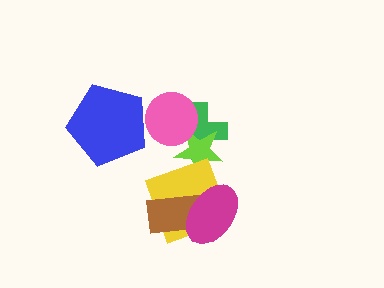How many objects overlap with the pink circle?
2 objects overlap with the pink circle.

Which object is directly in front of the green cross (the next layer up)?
The lime star is directly in front of the green cross.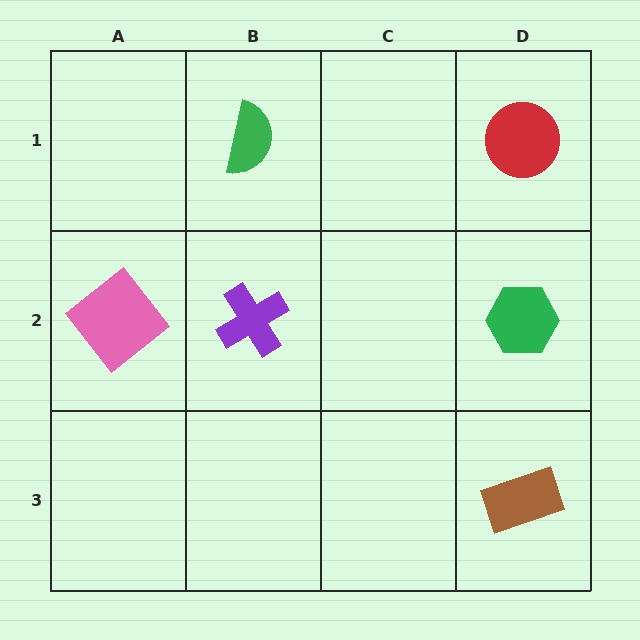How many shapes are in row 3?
1 shape.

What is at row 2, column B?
A purple cross.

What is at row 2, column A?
A pink diamond.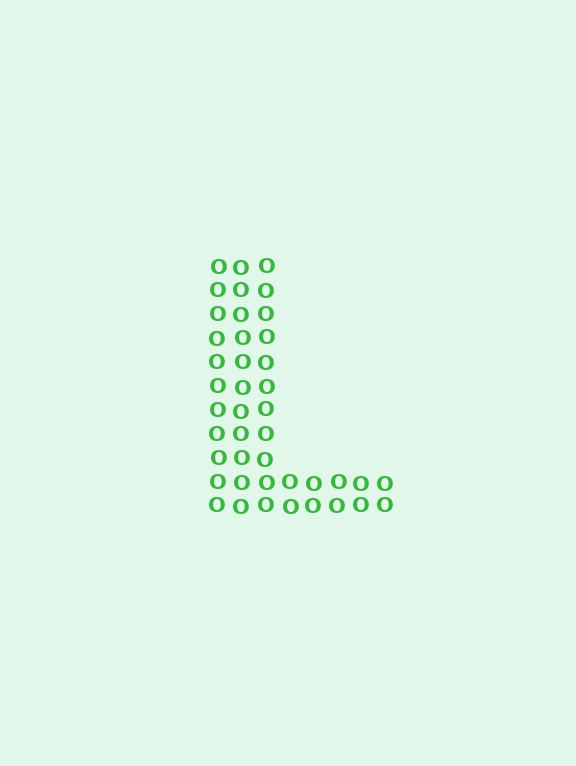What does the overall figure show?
The overall figure shows the letter L.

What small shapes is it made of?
It is made of small letter O's.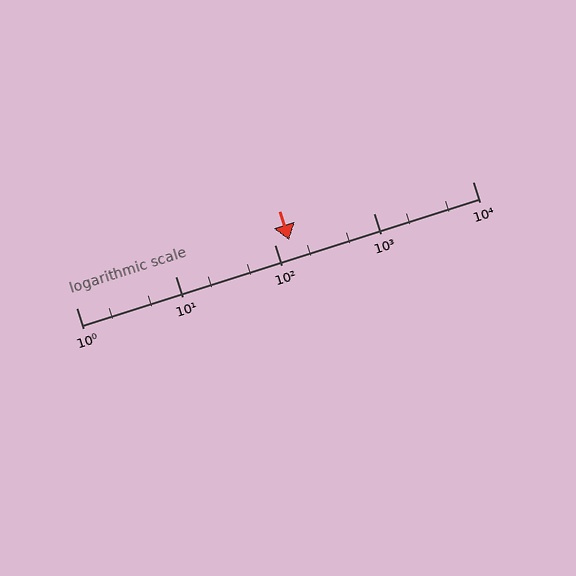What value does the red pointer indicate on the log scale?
The pointer indicates approximately 140.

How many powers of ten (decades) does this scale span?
The scale spans 4 decades, from 1 to 10000.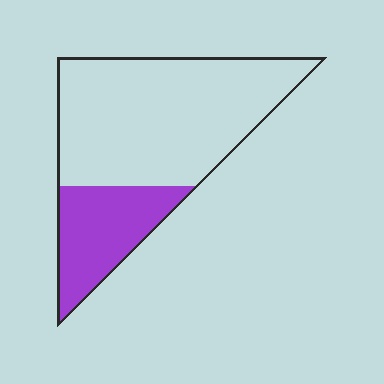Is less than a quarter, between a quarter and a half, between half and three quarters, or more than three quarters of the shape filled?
Between a quarter and a half.